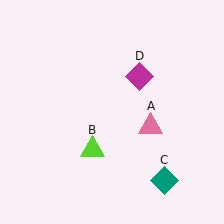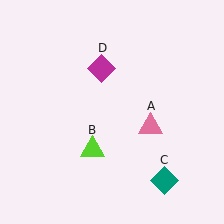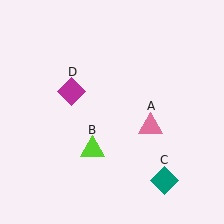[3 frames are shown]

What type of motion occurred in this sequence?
The magenta diamond (object D) rotated counterclockwise around the center of the scene.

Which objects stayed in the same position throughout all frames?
Pink triangle (object A) and lime triangle (object B) and teal diamond (object C) remained stationary.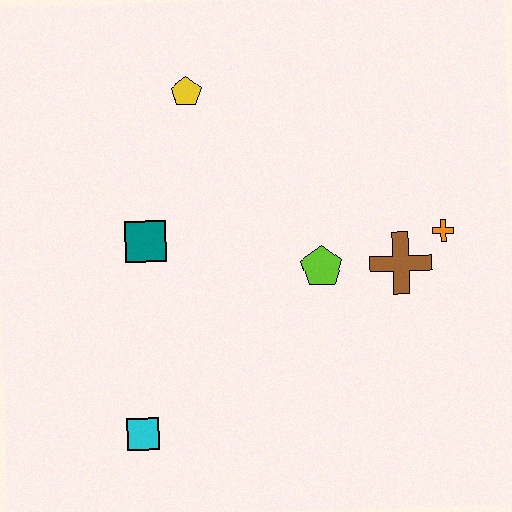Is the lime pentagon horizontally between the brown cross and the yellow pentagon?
Yes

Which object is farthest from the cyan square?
The orange cross is farthest from the cyan square.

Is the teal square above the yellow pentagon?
No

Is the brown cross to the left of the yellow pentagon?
No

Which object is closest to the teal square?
The yellow pentagon is closest to the teal square.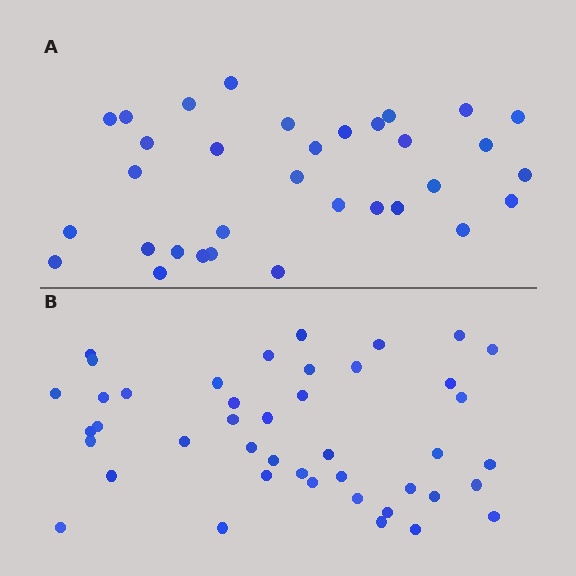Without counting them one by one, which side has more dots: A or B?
Region B (the bottom region) has more dots.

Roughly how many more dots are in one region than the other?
Region B has roughly 10 or so more dots than region A.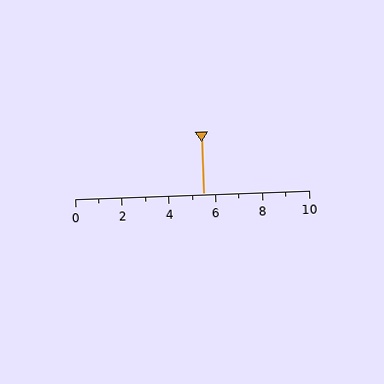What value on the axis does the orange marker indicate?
The marker indicates approximately 5.5.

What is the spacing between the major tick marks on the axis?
The major ticks are spaced 2 apart.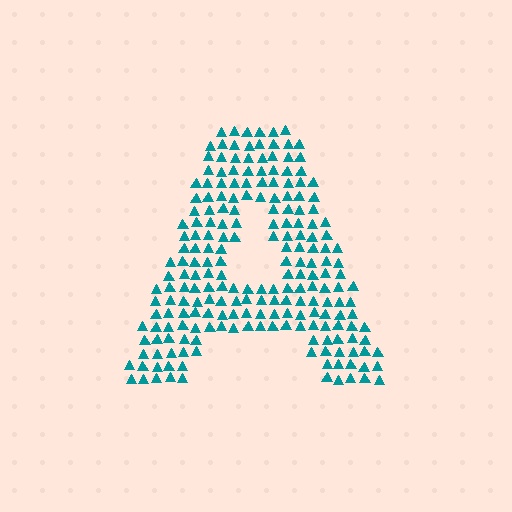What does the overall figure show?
The overall figure shows the letter A.